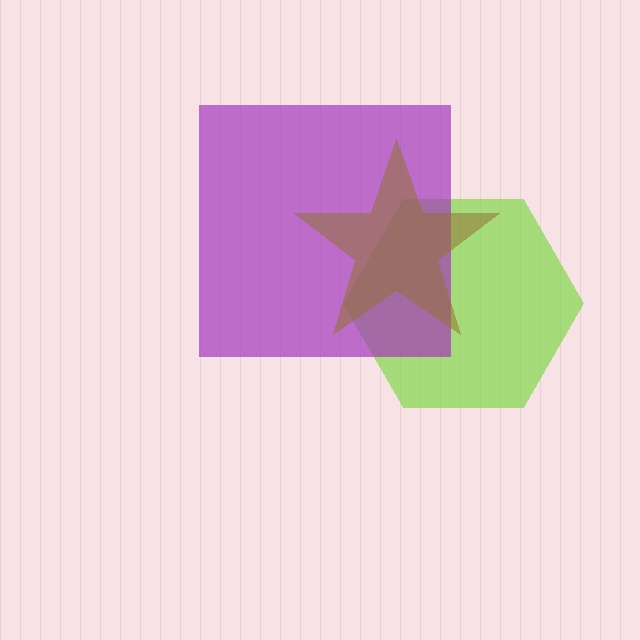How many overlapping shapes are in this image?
There are 3 overlapping shapes in the image.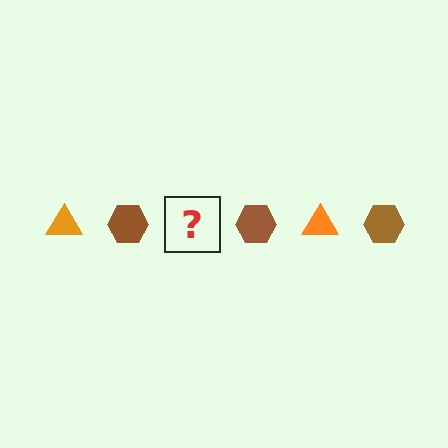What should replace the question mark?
The question mark should be replaced with an orange triangle.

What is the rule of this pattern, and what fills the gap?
The rule is that the pattern alternates between orange triangle and brown hexagon. The gap should be filled with an orange triangle.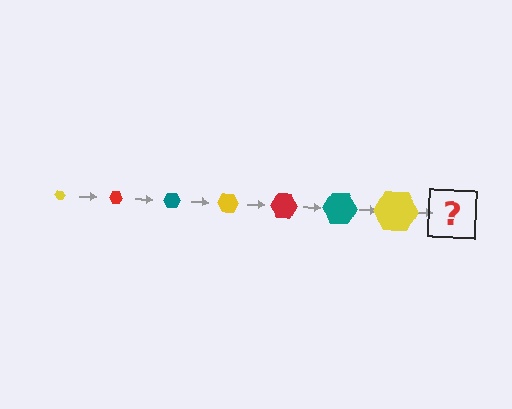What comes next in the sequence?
The next element should be a red hexagon, larger than the previous one.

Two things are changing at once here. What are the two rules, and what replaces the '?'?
The two rules are that the hexagon grows larger each step and the color cycles through yellow, red, and teal. The '?' should be a red hexagon, larger than the previous one.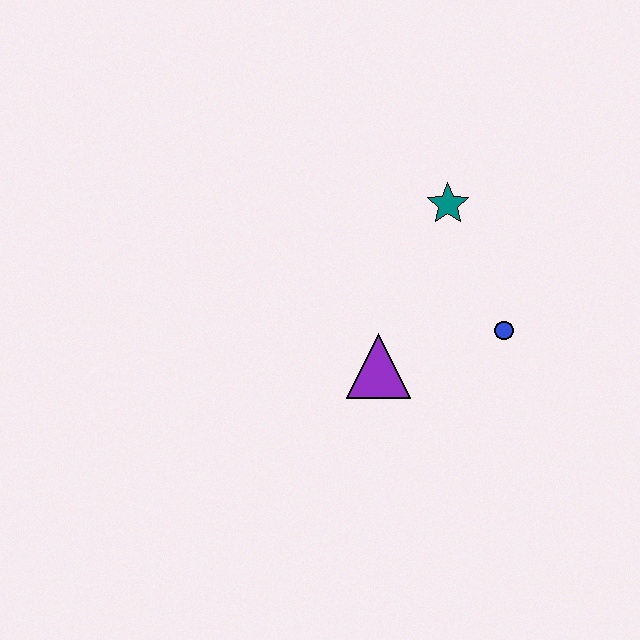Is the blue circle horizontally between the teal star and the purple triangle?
No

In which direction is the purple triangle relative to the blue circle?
The purple triangle is to the left of the blue circle.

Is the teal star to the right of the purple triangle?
Yes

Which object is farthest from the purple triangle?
The teal star is farthest from the purple triangle.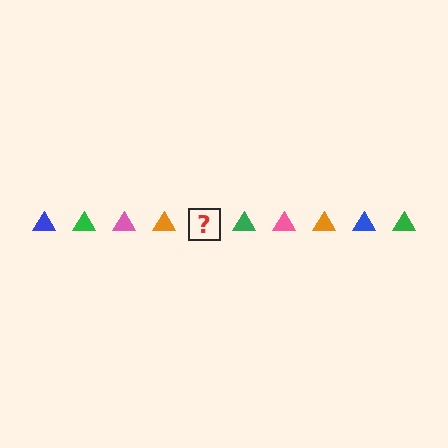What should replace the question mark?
The question mark should be replaced with a blue triangle.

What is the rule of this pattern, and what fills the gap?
The rule is that the pattern cycles through blue, green, pink, orange triangles. The gap should be filled with a blue triangle.